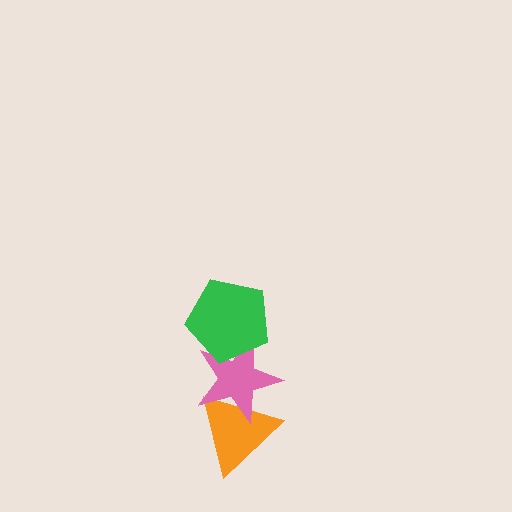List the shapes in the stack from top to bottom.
From top to bottom: the green pentagon, the pink star, the orange triangle.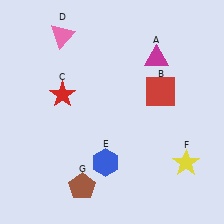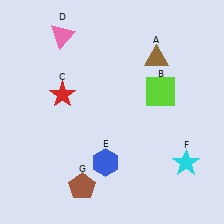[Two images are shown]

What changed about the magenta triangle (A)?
In Image 1, A is magenta. In Image 2, it changed to brown.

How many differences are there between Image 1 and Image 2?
There are 3 differences between the two images.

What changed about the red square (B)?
In Image 1, B is red. In Image 2, it changed to lime.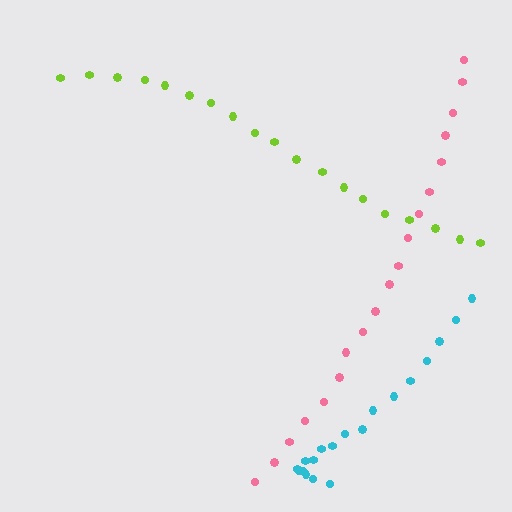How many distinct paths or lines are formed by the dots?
There are 3 distinct paths.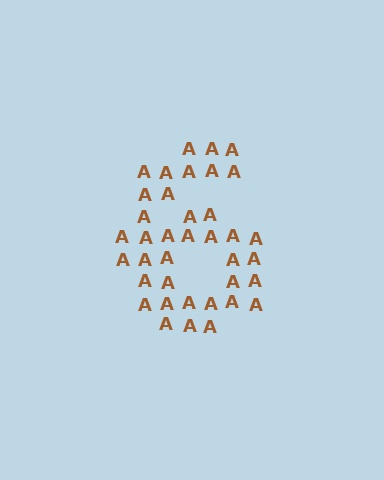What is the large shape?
The large shape is the digit 6.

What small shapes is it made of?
It is made of small letter A's.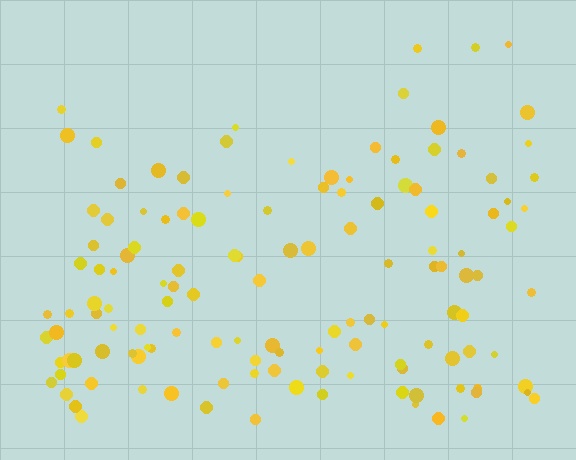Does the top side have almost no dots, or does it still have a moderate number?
Still a moderate number, just noticeably fewer than the bottom.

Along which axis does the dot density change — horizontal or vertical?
Vertical.